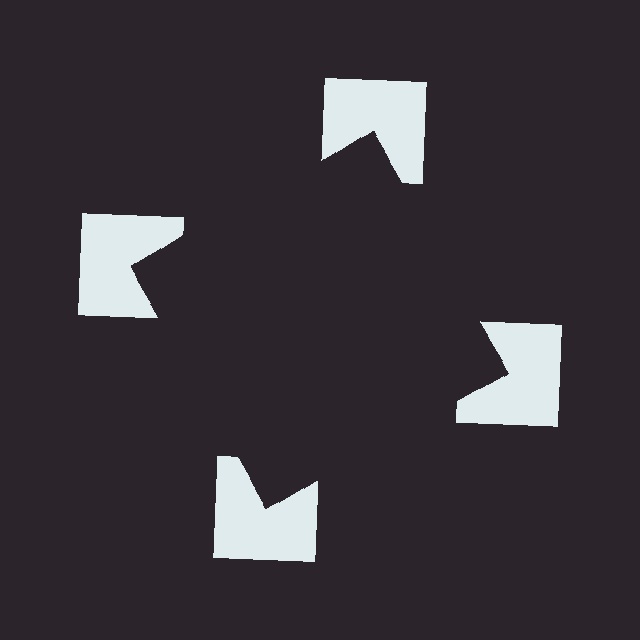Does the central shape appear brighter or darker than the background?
It typically appears slightly darker than the background, even though no actual brightness change is drawn.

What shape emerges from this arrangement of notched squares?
An illusory square — its edges are inferred from the aligned wedge cuts in the notched squares, not physically drawn.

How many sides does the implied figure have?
4 sides.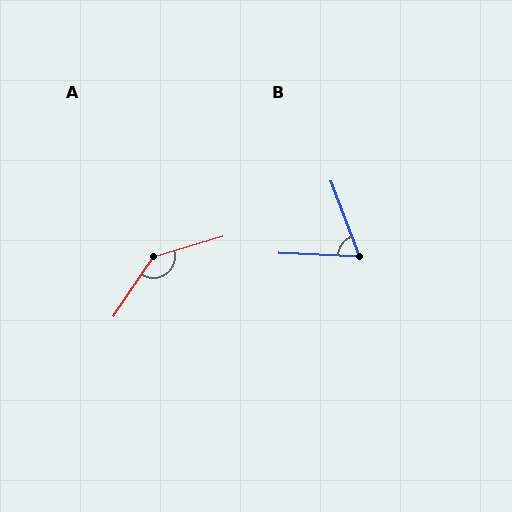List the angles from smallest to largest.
B (67°), A (140°).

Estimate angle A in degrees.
Approximately 140 degrees.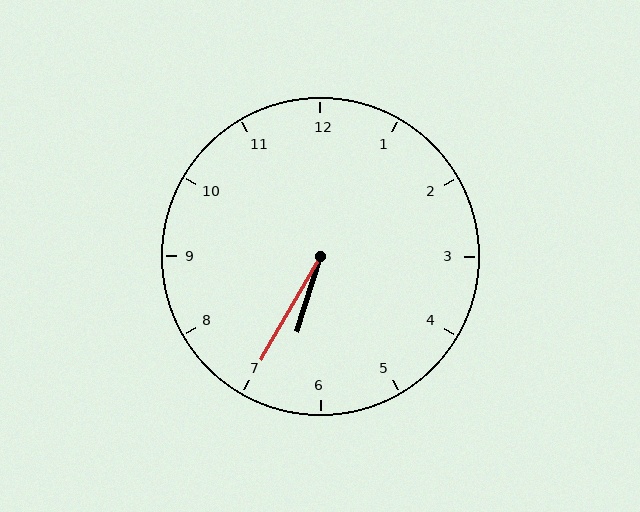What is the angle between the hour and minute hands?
Approximately 12 degrees.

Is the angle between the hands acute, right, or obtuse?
It is acute.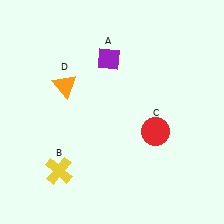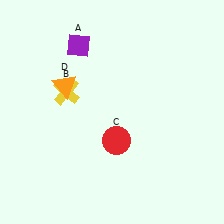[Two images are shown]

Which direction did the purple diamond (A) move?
The purple diamond (A) moved left.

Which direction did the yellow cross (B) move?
The yellow cross (B) moved up.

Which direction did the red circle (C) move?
The red circle (C) moved left.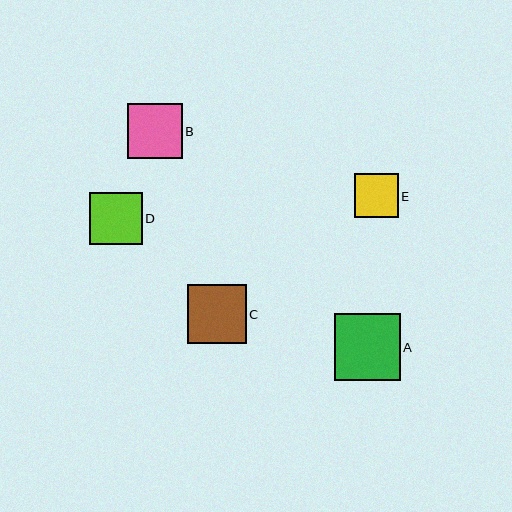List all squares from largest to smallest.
From largest to smallest: A, C, B, D, E.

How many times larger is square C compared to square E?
Square C is approximately 1.3 times the size of square E.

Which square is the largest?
Square A is the largest with a size of approximately 66 pixels.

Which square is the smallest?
Square E is the smallest with a size of approximately 44 pixels.